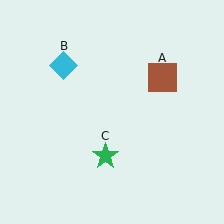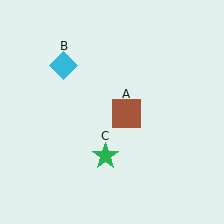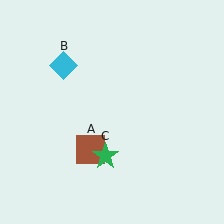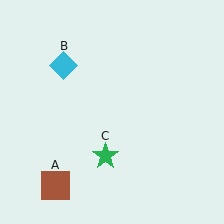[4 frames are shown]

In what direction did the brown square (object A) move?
The brown square (object A) moved down and to the left.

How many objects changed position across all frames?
1 object changed position: brown square (object A).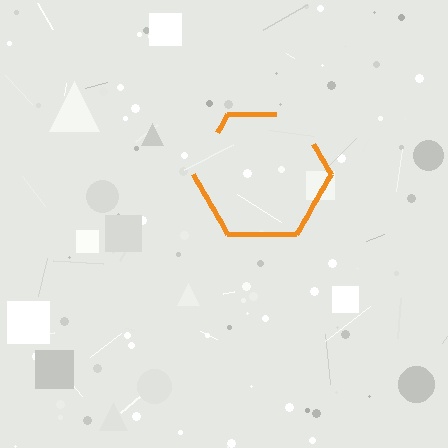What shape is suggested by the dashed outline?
The dashed outline suggests a hexagon.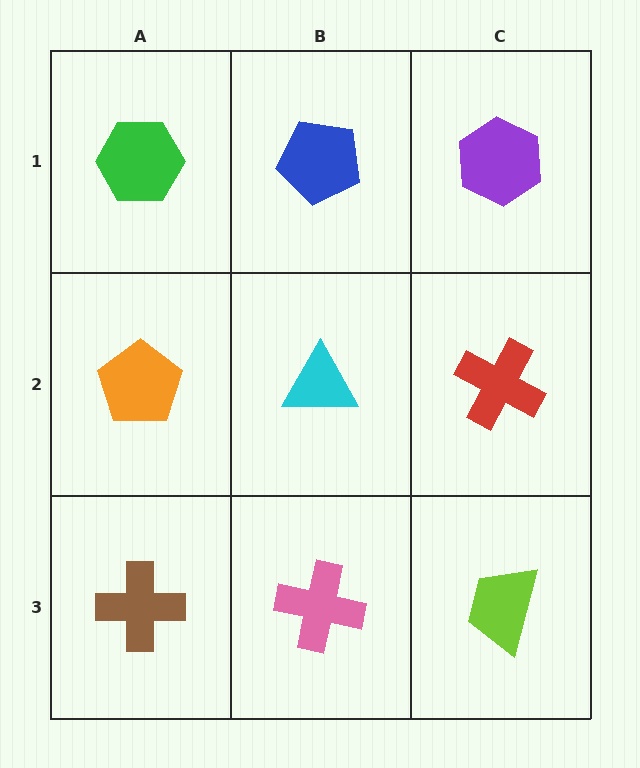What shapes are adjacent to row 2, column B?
A blue pentagon (row 1, column B), a pink cross (row 3, column B), an orange pentagon (row 2, column A), a red cross (row 2, column C).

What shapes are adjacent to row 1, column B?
A cyan triangle (row 2, column B), a green hexagon (row 1, column A), a purple hexagon (row 1, column C).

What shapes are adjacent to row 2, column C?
A purple hexagon (row 1, column C), a lime trapezoid (row 3, column C), a cyan triangle (row 2, column B).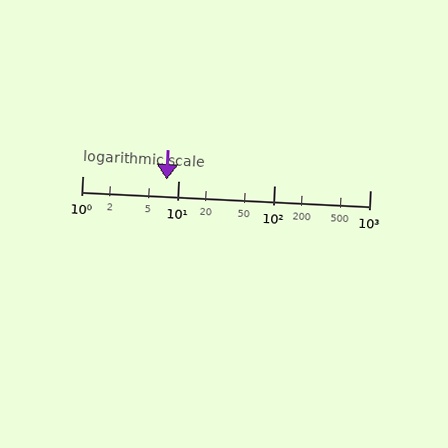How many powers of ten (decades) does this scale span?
The scale spans 3 decades, from 1 to 1000.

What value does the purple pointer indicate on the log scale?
The pointer indicates approximately 7.5.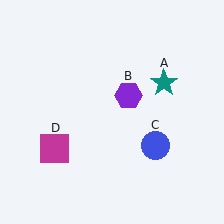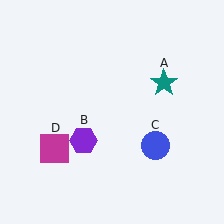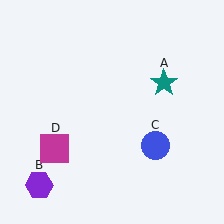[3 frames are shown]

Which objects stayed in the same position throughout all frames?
Teal star (object A) and blue circle (object C) and magenta square (object D) remained stationary.